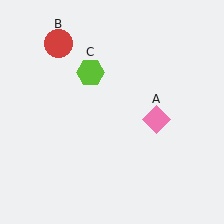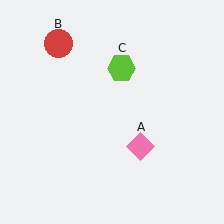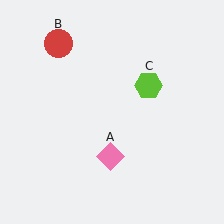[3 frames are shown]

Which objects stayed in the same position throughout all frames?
Red circle (object B) remained stationary.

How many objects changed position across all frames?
2 objects changed position: pink diamond (object A), lime hexagon (object C).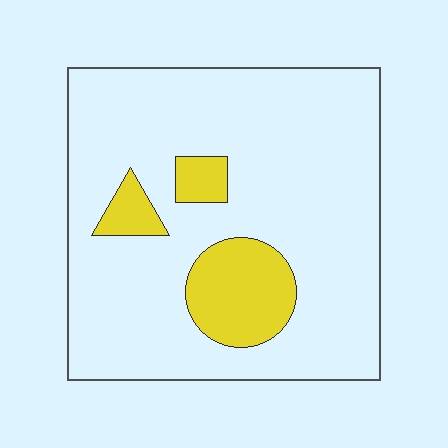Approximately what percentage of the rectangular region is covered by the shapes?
Approximately 15%.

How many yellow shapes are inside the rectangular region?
3.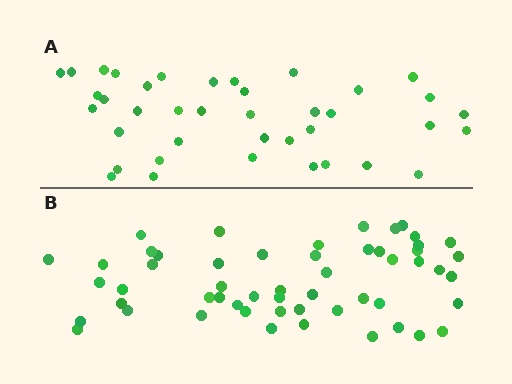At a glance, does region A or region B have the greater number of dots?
Region B (the bottom region) has more dots.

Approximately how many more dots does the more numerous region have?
Region B has approximately 15 more dots than region A.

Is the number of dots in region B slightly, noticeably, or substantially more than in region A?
Region B has noticeably more, but not dramatically so. The ratio is roughly 1.4 to 1.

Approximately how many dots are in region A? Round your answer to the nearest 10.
About 40 dots. (The exact count is 39, which rounds to 40.)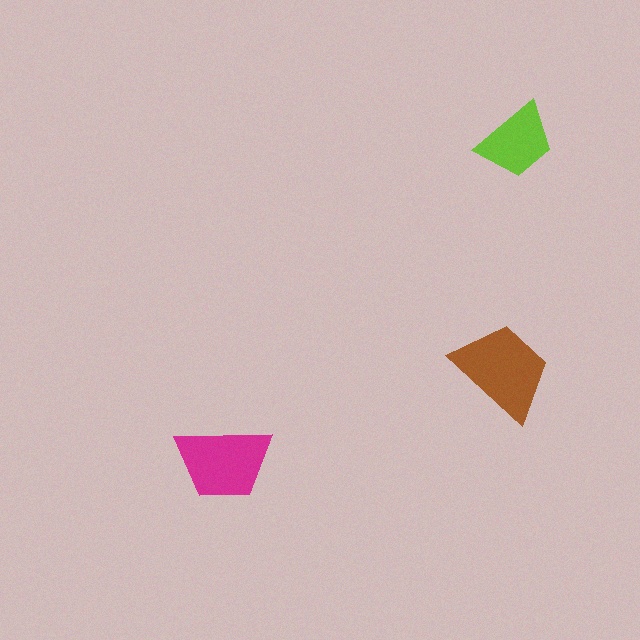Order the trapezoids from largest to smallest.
the brown one, the magenta one, the lime one.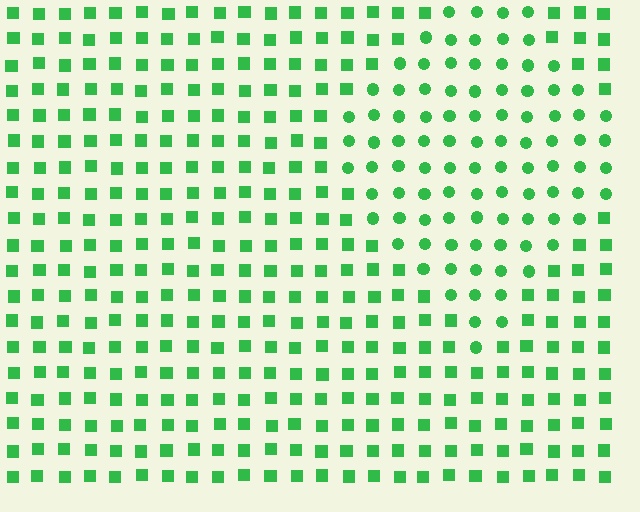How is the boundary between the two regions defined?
The boundary is defined by a change in element shape: circles inside vs. squares outside. All elements share the same color and spacing.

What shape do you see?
I see a diamond.